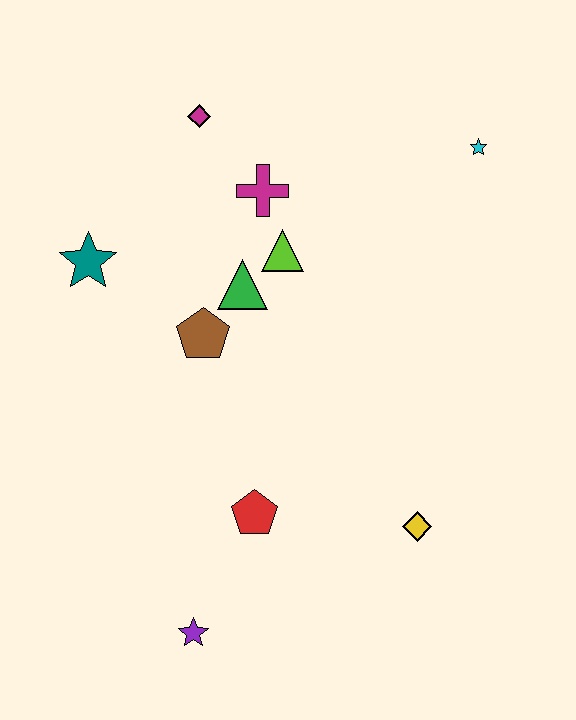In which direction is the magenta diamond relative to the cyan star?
The magenta diamond is to the left of the cyan star.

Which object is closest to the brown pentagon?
The green triangle is closest to the brown pentagon.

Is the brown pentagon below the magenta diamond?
Yes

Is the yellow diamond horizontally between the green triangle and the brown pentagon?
No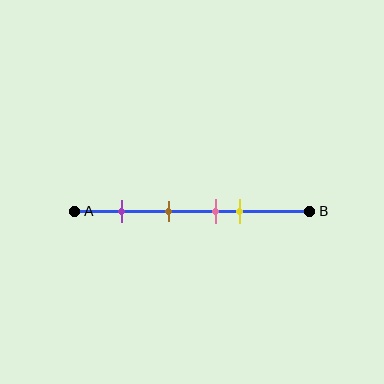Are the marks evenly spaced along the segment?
No, the marks are not evenly spaced.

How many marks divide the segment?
There are 4 marks dividing the segment.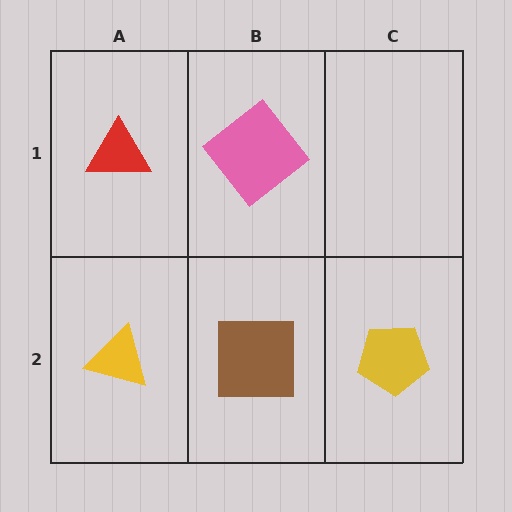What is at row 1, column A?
A red triangle.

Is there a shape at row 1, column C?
No, that cell is empty.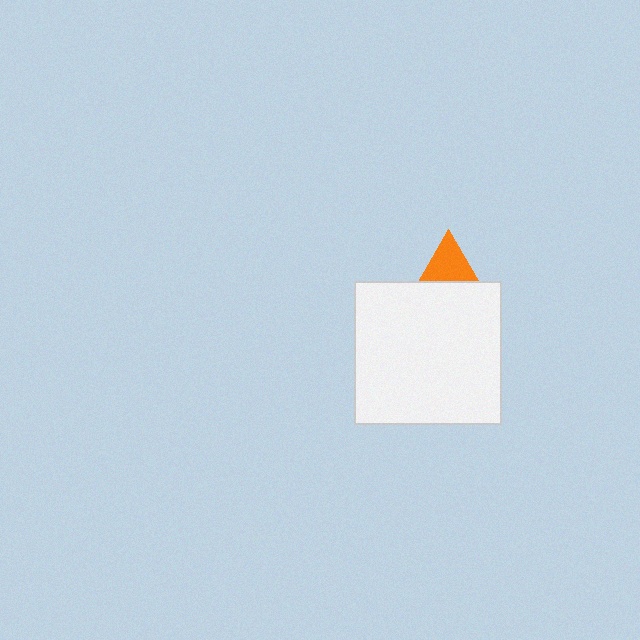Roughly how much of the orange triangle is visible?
A small part of it is visible (roughly 34%).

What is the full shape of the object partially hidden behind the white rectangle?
The partially hidden object is an orange triangle.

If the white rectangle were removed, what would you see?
You would see the complete orange triangle.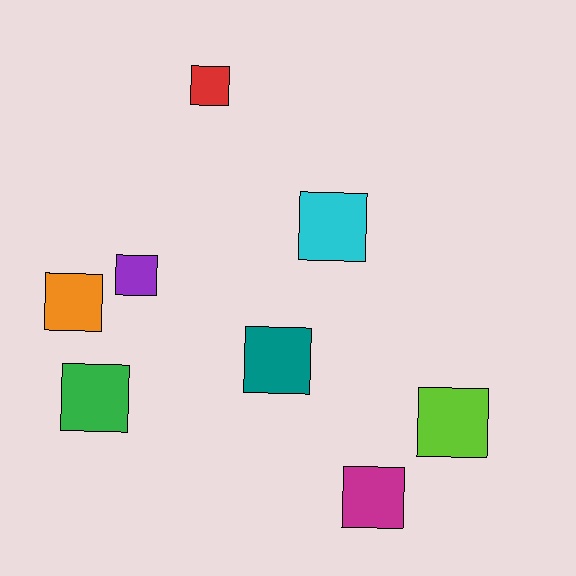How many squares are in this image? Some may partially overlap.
There are 8 squares.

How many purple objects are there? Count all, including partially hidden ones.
There is 1 purple object.